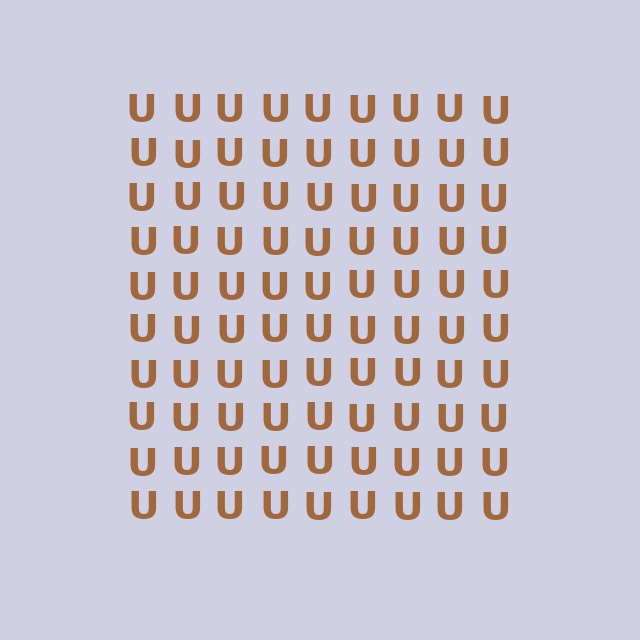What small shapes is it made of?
It is made of small letter U's.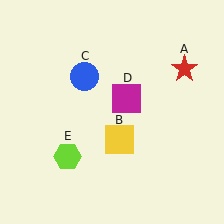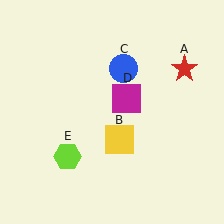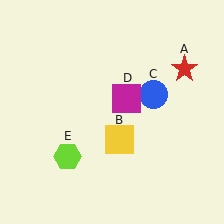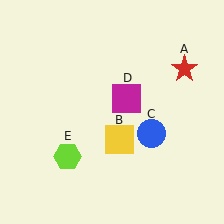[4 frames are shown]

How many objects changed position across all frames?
1 object changed position: blue circle (object C).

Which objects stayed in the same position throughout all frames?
Red star (object A) and yellow square (object B) and magenta square (object D) and lime hexagon (object E) remained stationary.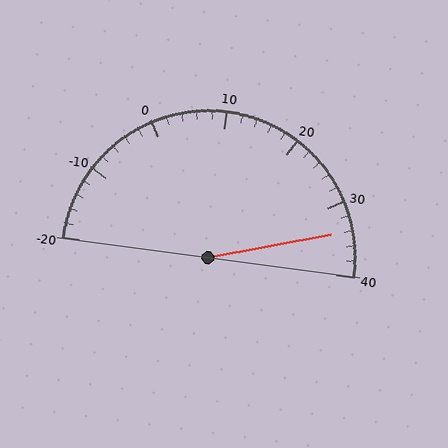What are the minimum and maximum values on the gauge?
The gauge ranges from -20 to 40.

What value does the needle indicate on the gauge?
The needle indicates approximately 34.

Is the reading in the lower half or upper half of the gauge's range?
The reading is in the upper half of the range (-20 to 40).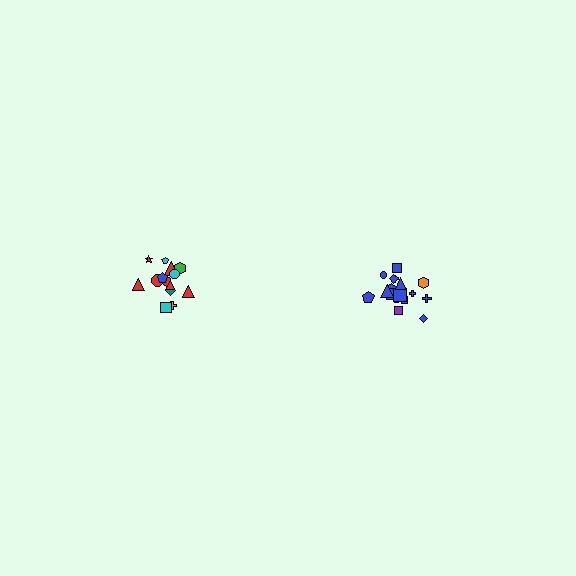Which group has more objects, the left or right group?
The right group.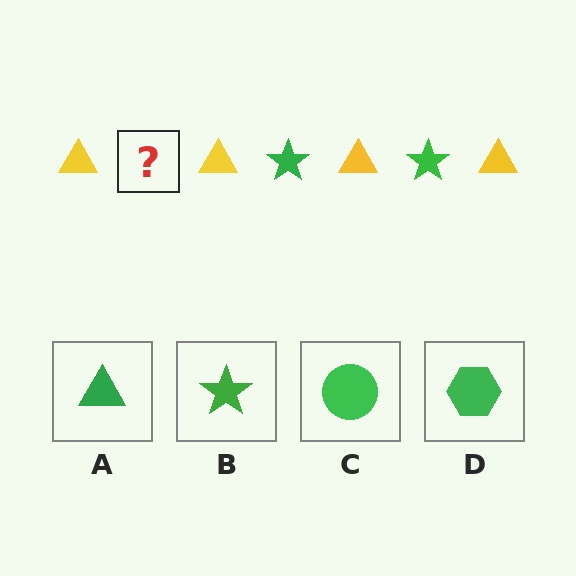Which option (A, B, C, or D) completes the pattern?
B.